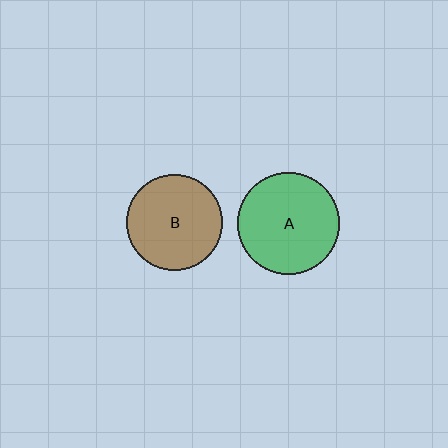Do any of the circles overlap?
No, none of the circles overlap.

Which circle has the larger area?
Circle A (green).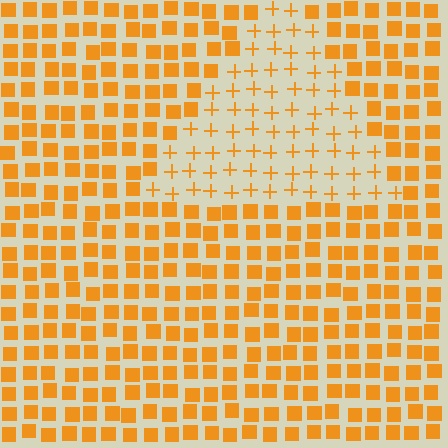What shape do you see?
I see a triangle.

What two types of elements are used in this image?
The image uses plus signs inside the triangle region and squares outside it.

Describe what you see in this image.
The image is filled with small orange elements arranged in a uniform grid. A triangle-shaped region contains plus signs, while the surrounding area contains squares. The boundary is defined purely by the change in element shape.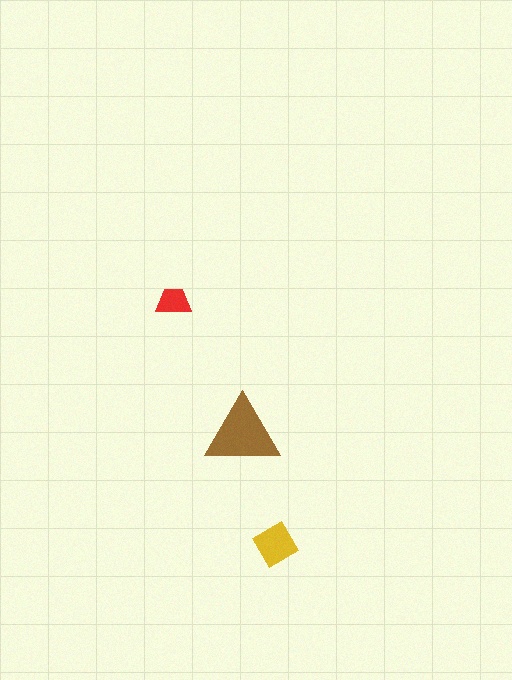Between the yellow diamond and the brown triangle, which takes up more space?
The brown triangle.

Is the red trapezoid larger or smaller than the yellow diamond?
Smaller.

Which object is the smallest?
The red trapezoid.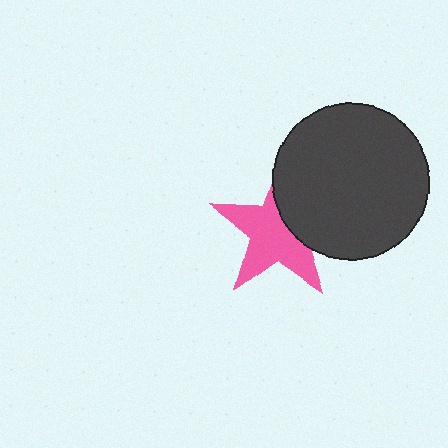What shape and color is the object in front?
The object in front is a dark gray circle.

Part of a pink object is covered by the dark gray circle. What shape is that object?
It is a star.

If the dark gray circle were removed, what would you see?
You would see the complete pink star.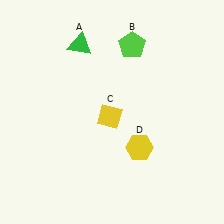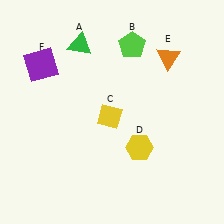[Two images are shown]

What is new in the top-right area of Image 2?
An orange triangle (E) was added in the top-right area of Image 2.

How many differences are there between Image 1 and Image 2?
There are 2 differences between the two images.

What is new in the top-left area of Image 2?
A purple square (F) was added in the top-left area of Image 2.